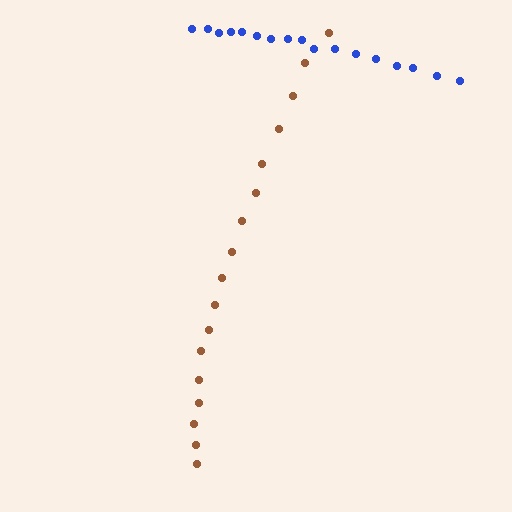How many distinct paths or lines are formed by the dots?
There are 2 distinct paths.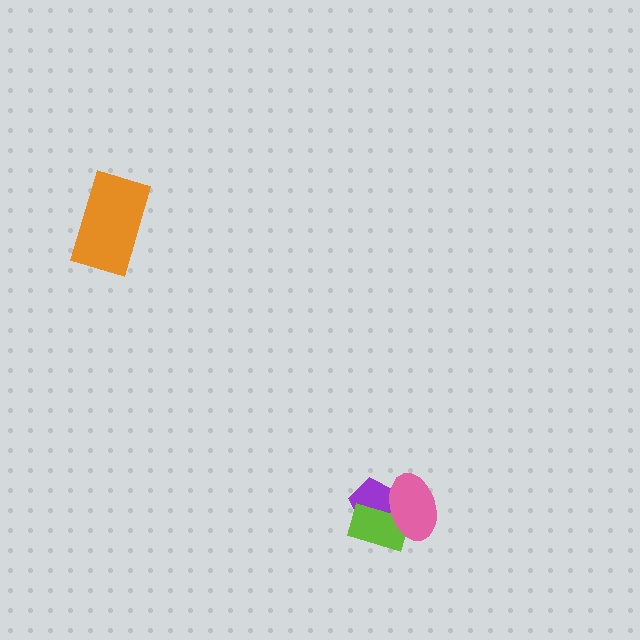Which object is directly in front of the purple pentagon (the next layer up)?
The lime rectangle is directly in front of the purple pentagon.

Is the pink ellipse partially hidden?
No, no other shape covers it.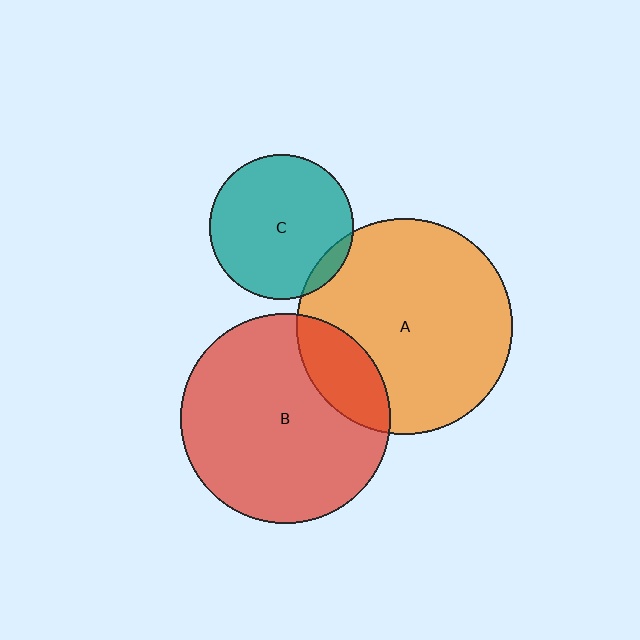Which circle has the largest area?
Circle A (orange).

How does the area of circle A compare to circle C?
Approximately 2.2 times.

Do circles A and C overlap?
Yes.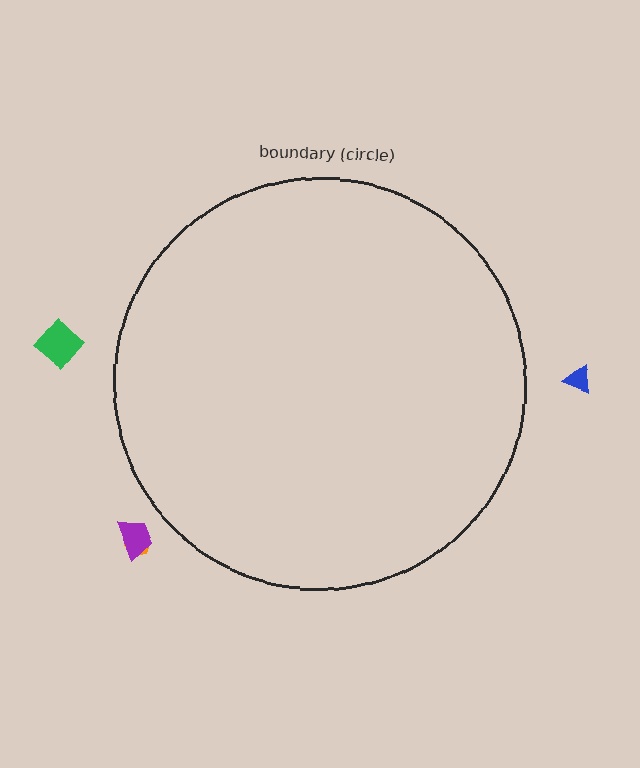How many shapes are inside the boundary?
0 inside, 4 outside.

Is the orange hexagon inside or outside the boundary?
Outside.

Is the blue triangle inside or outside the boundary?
Outside.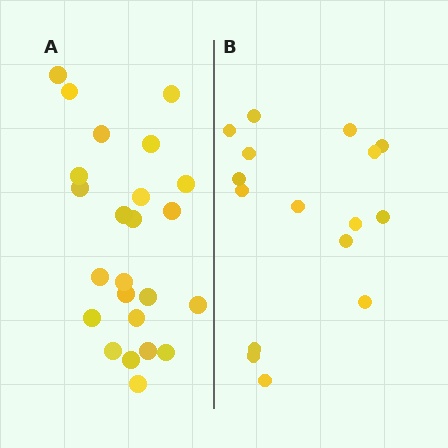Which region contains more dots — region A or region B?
Region A (the left region) has more dots.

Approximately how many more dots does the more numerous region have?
Region A has roughly 8 or so more dots than region B.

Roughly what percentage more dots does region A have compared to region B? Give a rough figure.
About 50% more.